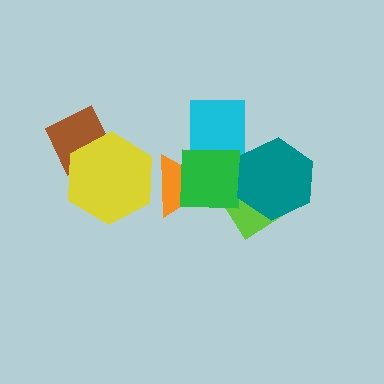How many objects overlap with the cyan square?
0 objects overlap with the cyan square.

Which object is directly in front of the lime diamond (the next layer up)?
The green square is directly in front of the lime diamond.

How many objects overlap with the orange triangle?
2 objects overlap with the orange triangle.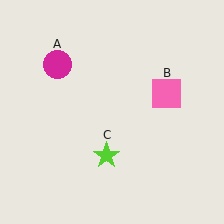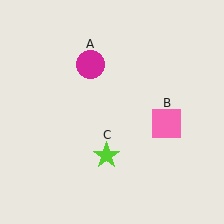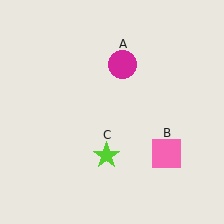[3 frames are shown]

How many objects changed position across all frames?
2 objects changed position: magenta circle (object A), pink square (object B).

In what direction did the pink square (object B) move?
The pink square (object B) moved down.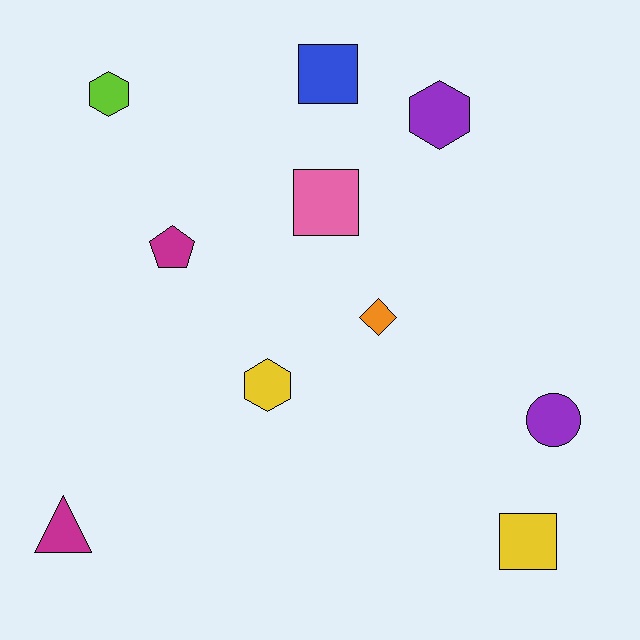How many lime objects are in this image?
There is 1 lime object.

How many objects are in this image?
There are 10 objects.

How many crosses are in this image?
There are no crosses.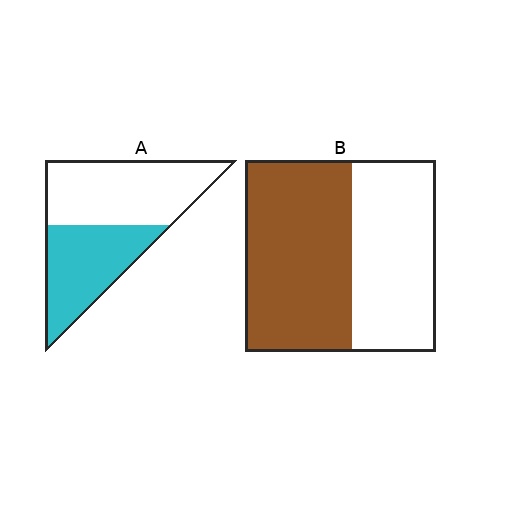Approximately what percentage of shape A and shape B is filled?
A is approximately 45% and B is approximately 55%.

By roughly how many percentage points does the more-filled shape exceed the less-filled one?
By roughly 10 percentage points (B over A).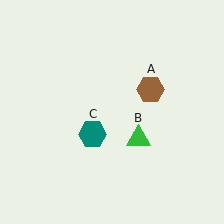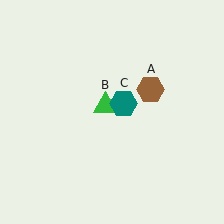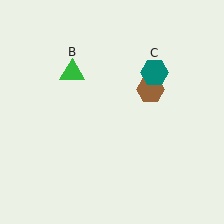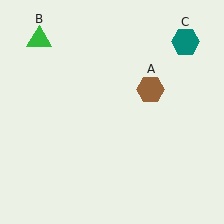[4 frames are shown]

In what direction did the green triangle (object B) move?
The green triangle (object B) moved up and to the left.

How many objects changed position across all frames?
2 objects changed position: green triangle (object B), teal hexagon (object C).